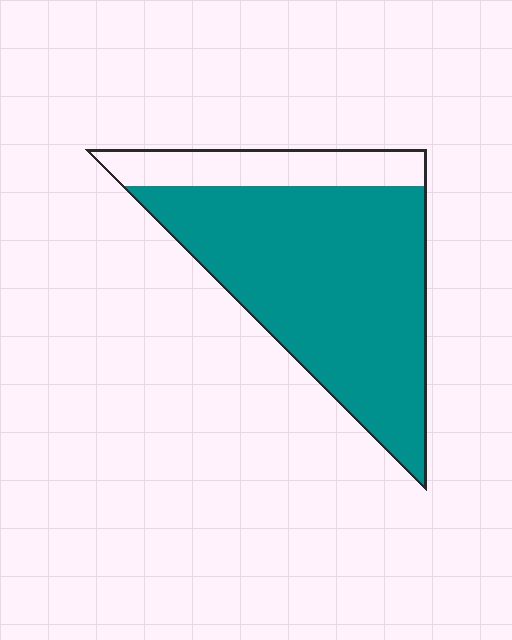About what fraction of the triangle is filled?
About four fifths (4/5).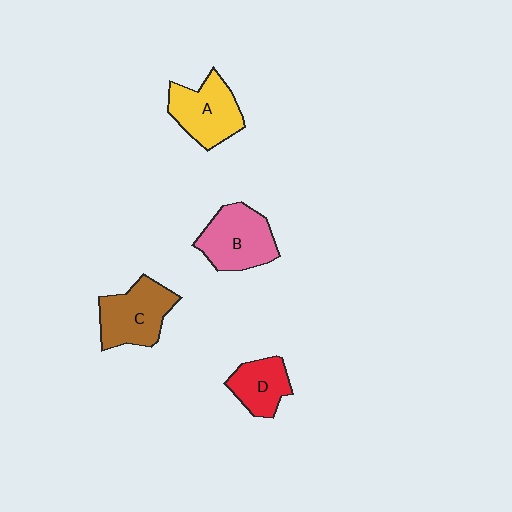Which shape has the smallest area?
Shape D (red).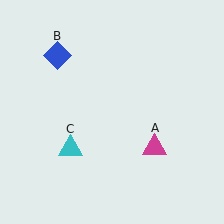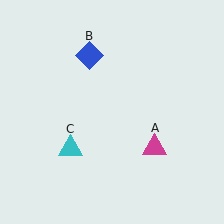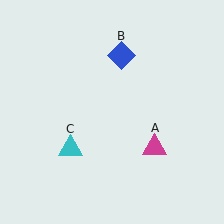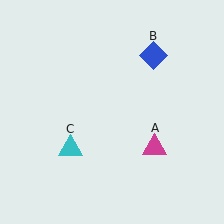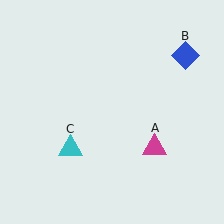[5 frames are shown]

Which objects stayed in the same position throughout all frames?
Magenta triangle (object A) and cyan triangle (object C) remained stationary.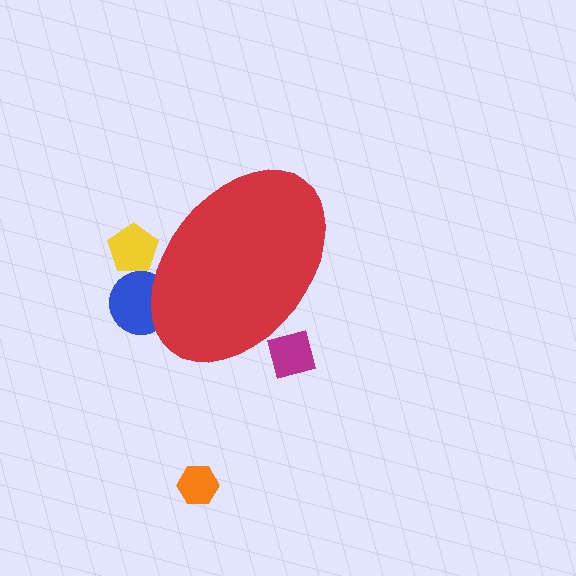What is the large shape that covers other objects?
A red ellipse.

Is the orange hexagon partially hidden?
No, the orange hexagon is fully visible.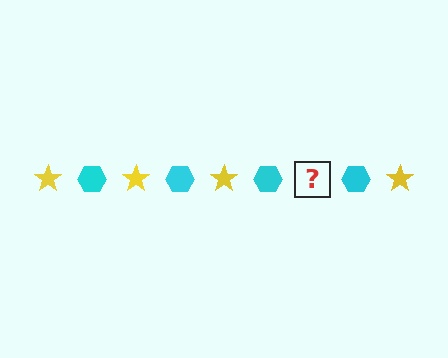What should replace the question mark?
The question mark should be replaced with a yellow star.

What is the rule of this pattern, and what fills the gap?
The rule is that the pattern alternates between yellow star and cyan hexagon. The gap should be filled with a yellow star.